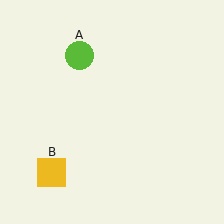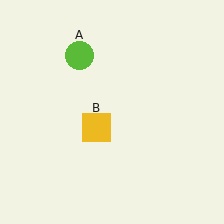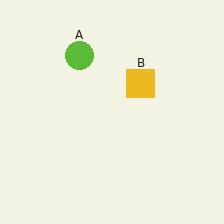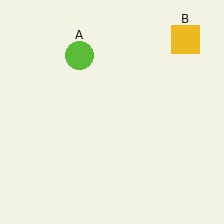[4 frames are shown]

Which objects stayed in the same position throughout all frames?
Lime circle (object A) remained stationary.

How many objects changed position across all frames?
1 object changed position: yellow square (object B).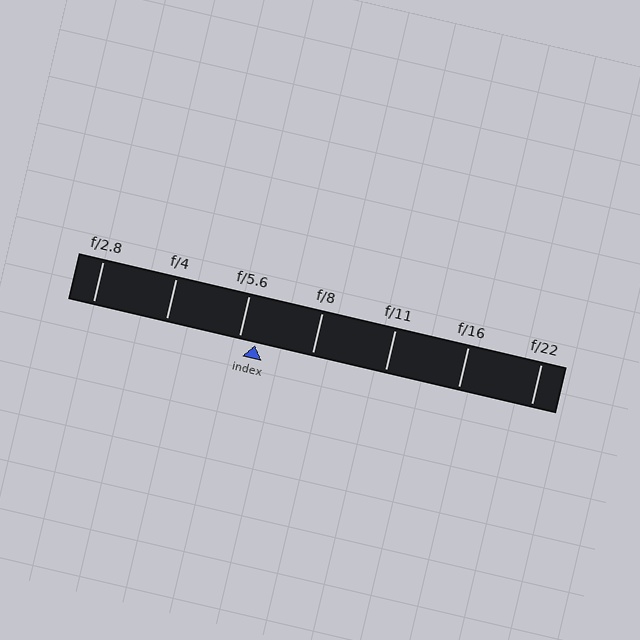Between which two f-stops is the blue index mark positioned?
The index mark is between f/5.6 and f/8.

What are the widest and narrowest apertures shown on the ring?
The widest aperture shown is f/2.8 and the narrowest is f/22.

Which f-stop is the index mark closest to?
The index mark is closest to f/5.6.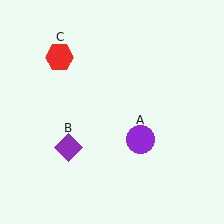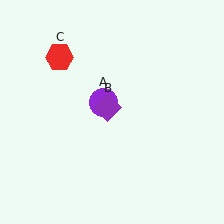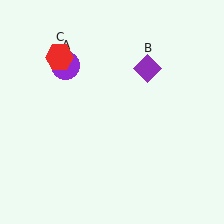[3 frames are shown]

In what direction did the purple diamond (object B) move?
The purple diamond (object B) moved up and to the right.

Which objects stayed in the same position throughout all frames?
Red hexagon (object C) remained stationary.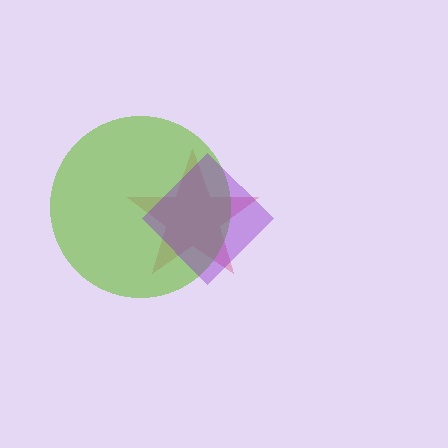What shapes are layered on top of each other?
The layered shapes are: a pink star, a lime circle, a purple diamond.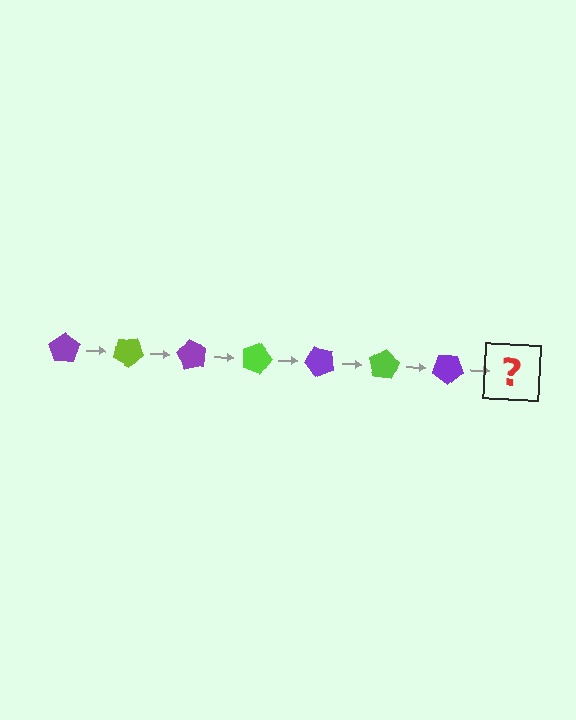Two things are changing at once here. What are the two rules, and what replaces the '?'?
The two rules are that it rotates 30 degrees each step and the color cycles through purple and lime. The '?' should be a lime pentagon, rotated 210 degrees from the start.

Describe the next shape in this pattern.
It should be a lime pentagon, rotated 210 degrees from the start.